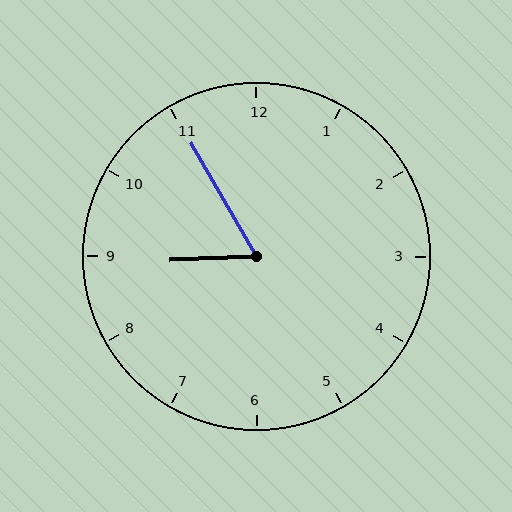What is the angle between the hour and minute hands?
Approximately 62 degrees.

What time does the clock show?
8:55.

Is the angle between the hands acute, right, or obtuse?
It is acute.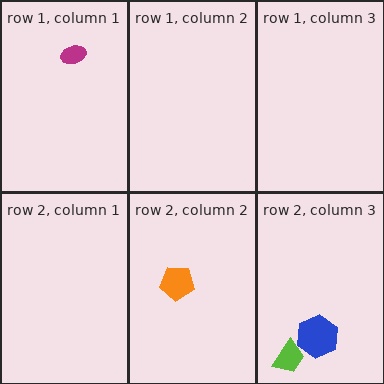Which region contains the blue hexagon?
The row 2, column 3 region.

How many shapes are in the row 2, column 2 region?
1.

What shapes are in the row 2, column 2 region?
The orange pentagon.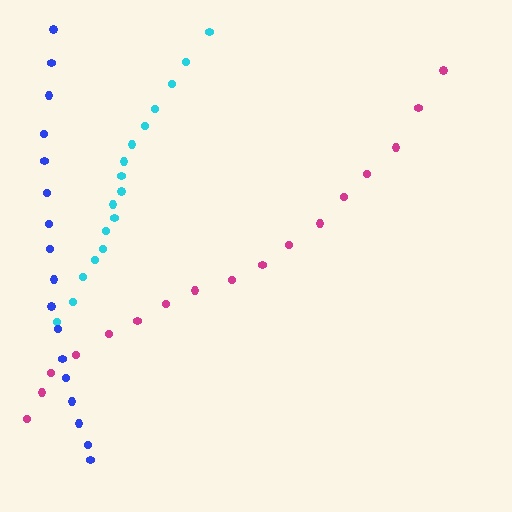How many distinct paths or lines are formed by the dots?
There are 3 distinct paths.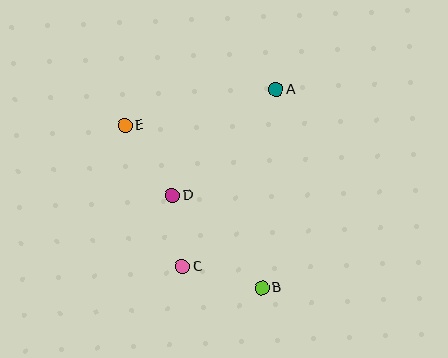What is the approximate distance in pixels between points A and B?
The distance between A and B is approximately 199 pixels.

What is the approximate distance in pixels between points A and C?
The distance between A and C is approximately 200 pixels.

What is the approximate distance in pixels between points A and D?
The distance between A and D is approximately 148 pixels.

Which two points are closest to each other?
Points C and D are closest to each other.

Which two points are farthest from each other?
Points B and E are farthest from each other.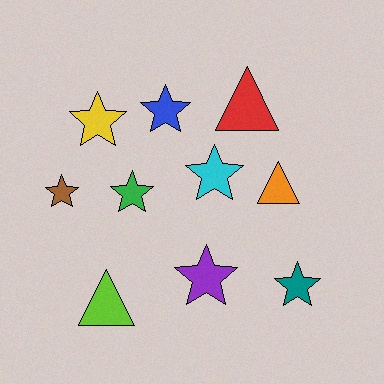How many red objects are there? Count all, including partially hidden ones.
There is 1 red object.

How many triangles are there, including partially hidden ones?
There are 3 triangles.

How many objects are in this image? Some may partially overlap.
There are 10 objects.